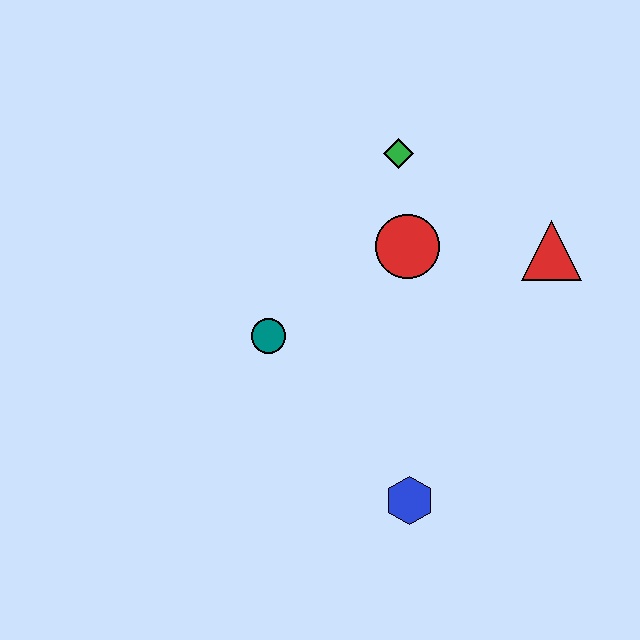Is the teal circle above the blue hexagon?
Yes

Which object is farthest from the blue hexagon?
The green diamond is farthest from the blue hexagon.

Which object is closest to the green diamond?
The red circle is closest to the green diamond.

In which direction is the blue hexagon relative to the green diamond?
The blue hexagon is below the green diamond.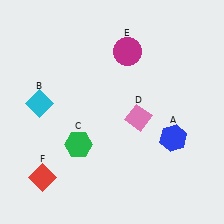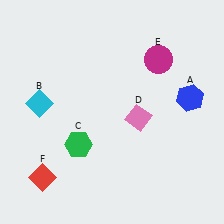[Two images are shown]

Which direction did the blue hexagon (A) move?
The blue hexagon (A) moved up.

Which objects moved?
The objects that moved are: the blue hexagon (A), the magenta circle (E).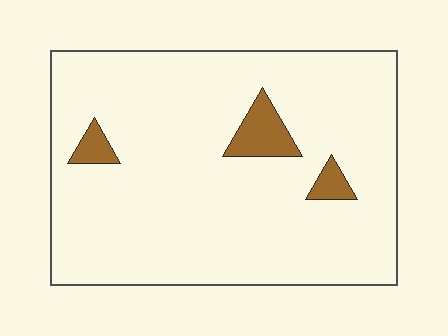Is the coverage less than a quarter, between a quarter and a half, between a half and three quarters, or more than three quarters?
Less than a quarter.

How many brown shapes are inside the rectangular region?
3.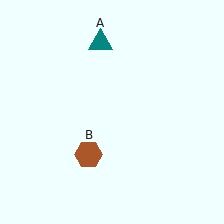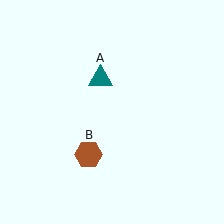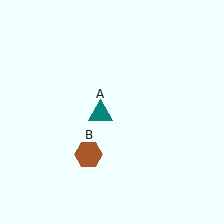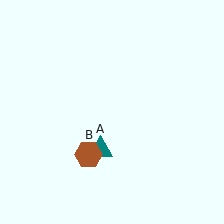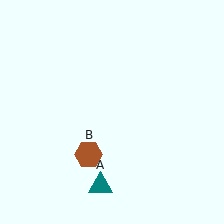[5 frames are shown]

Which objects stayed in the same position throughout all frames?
Brown hexagon (object B) remained stationary.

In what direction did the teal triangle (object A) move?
The teal triangle (object A) moved down.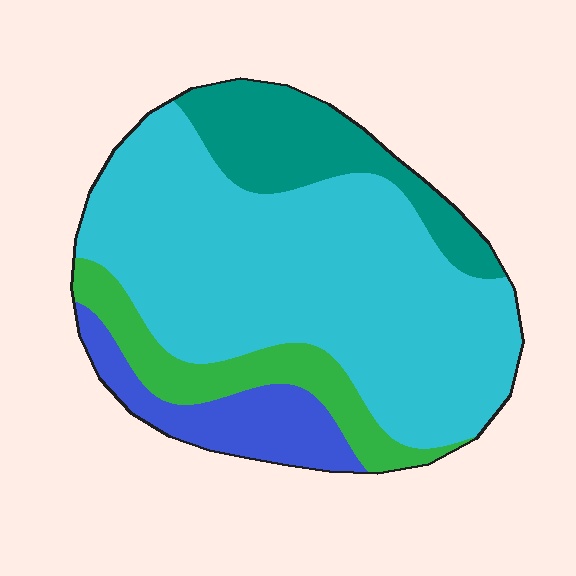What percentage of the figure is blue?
Blue takes up about one eighth (1/8) of the figure.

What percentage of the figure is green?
Green takes up less than a sixth of the figure.